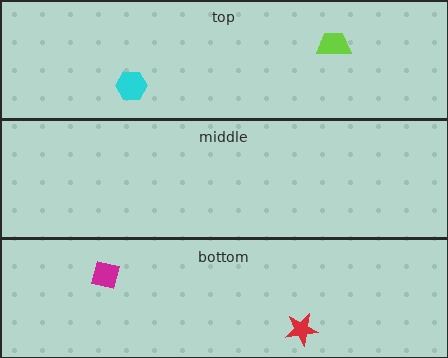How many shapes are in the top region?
2.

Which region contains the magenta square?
The bottom region.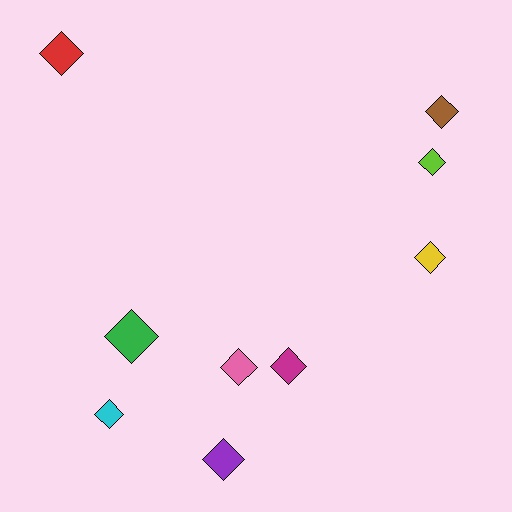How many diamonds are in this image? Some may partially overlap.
There are 9 diamonds.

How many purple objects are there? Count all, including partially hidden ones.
There is 1 purple object.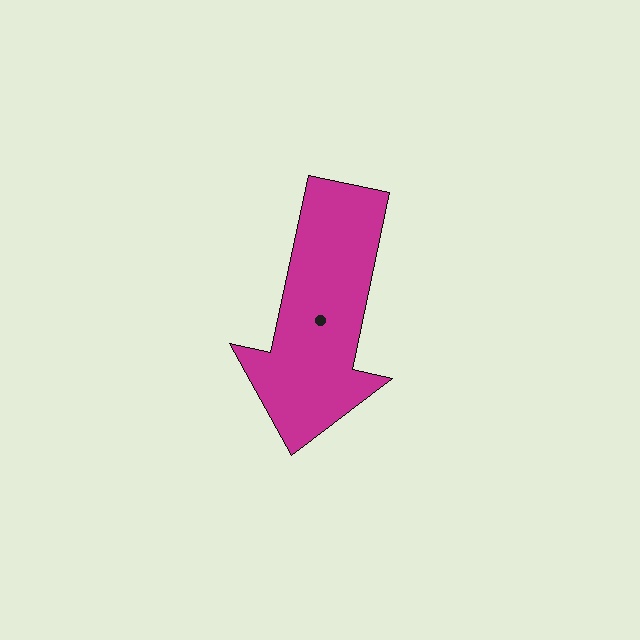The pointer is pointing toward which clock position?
Roughly 6 o'clock.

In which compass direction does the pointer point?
South.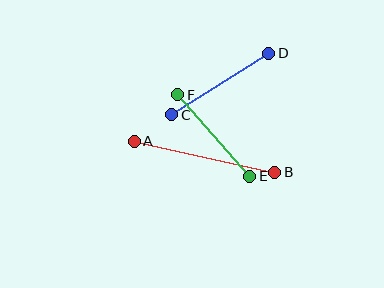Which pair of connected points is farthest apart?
Points A and B are farthest apart.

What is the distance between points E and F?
The distance is approximately 109 pixels.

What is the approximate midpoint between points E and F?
The midpoint is at approximately (214, 136) pixels.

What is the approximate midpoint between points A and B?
The midpoint is at approximately (204, 157) pixels.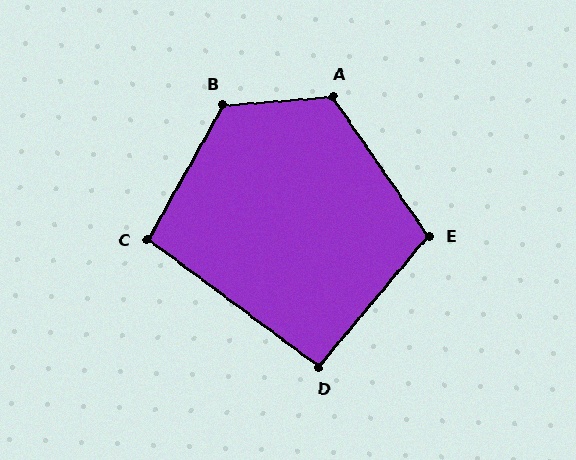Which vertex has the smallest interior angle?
D, at approximately 93 degrees.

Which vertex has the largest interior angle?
B, at approximately 124 degrees.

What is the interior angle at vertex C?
Approximately 97 degrees (obtuse).